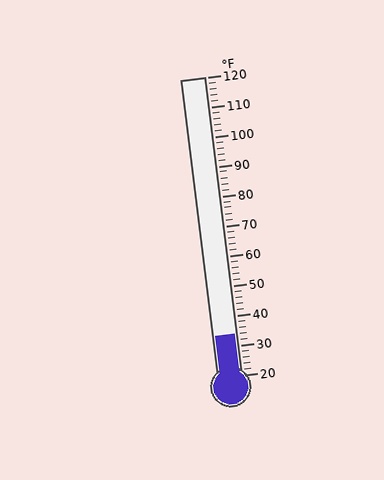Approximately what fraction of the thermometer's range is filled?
The thermometer is filled to approximately 15% of its range.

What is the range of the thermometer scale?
The thermometer scale ranges from 20°F to 120°F.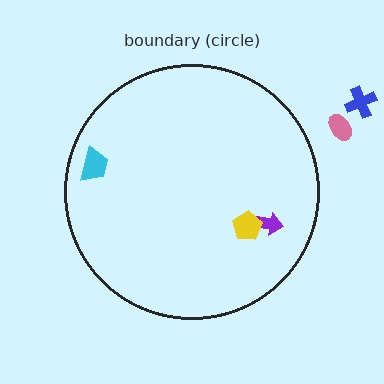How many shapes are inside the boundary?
3 inside, 2 outside.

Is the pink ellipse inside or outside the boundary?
Outside.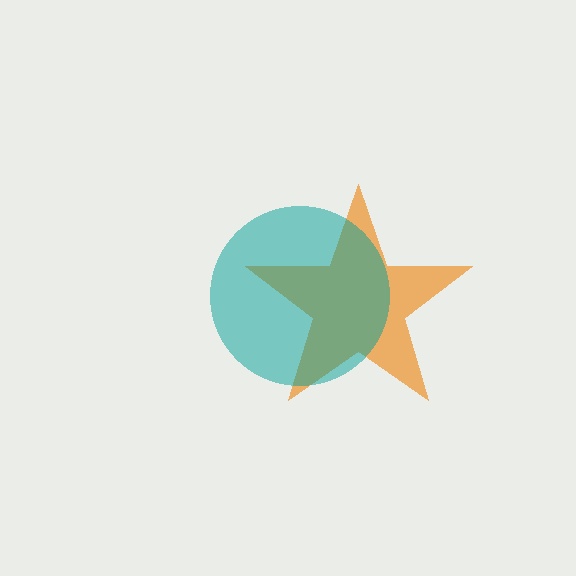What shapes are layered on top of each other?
The layered shapes are: an orange star, a teal circle.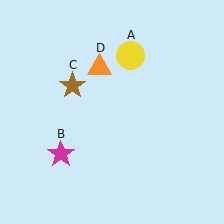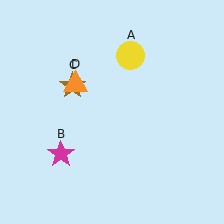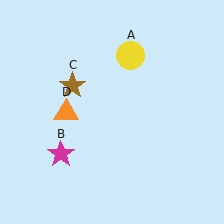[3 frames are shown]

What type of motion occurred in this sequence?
The orange triangle (object D) rotated counterclockwise around the center of the scene.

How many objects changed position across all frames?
1 object changed position: orange triangle (object D).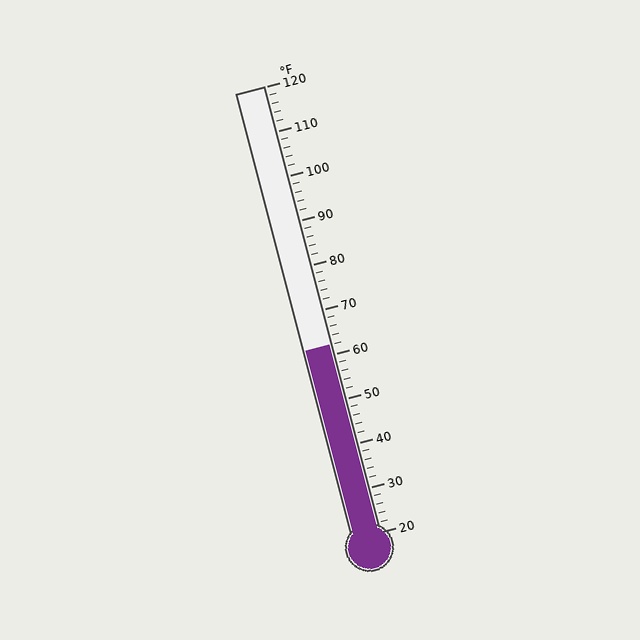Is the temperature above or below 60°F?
The temperature is above 60°F.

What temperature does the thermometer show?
The thermometer shows approximately 62°F.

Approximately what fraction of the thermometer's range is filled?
The thermometer is filled to approximately 40% of its range.